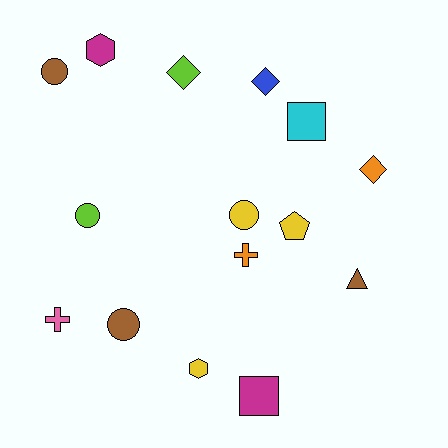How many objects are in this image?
There are 15 objects.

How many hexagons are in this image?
There are 2 hexagons.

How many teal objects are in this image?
There are no teal objects.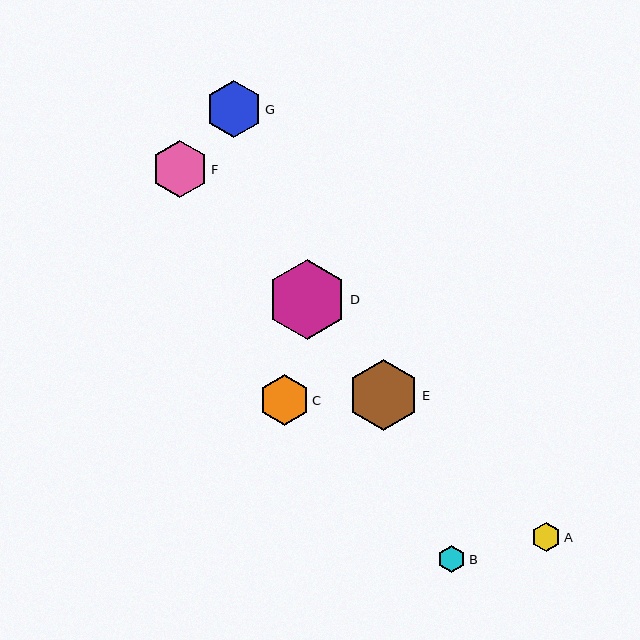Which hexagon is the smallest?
Hexagon B is the smallest with a size of approximately 28 pixels.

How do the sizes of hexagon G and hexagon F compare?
Hexagon G and hexagon F are approximately the same size.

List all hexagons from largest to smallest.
From largest to smallest: D, E, G, F, C, A, B.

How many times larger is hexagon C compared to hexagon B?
Hexagon C is approximately 1.8 times the size of hexagon B.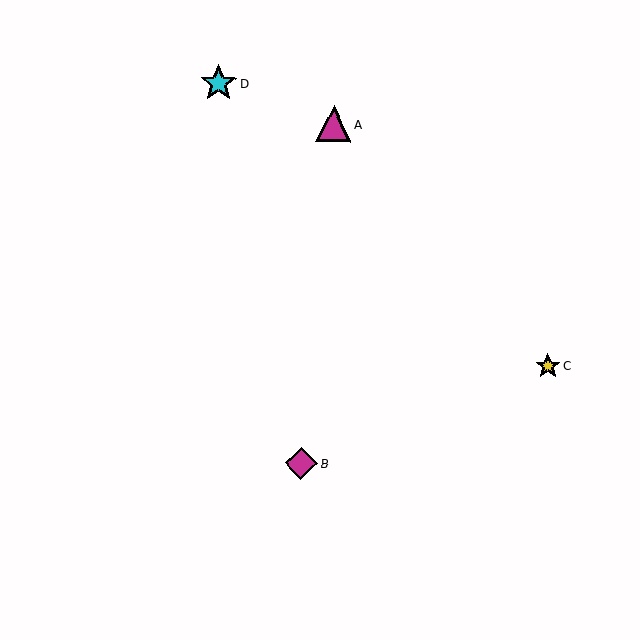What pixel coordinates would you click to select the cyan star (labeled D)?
Click at (219, 83) to select the cyan star D.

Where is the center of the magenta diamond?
The center of the magenta diamond is at (301, 464).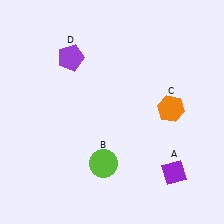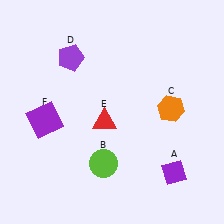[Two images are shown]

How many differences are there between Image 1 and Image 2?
There are 2 differences between the two images.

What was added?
A red triangle (E), a purple square (F) were added in Image 2.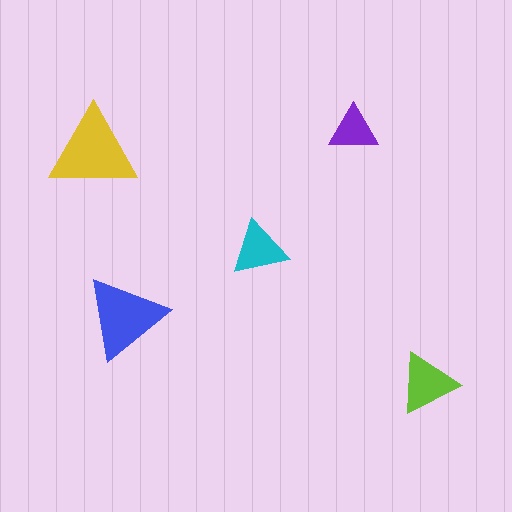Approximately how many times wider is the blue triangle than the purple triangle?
About 1.5 times wider.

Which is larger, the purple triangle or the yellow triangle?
The yellow one.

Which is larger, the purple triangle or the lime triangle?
The lime one.